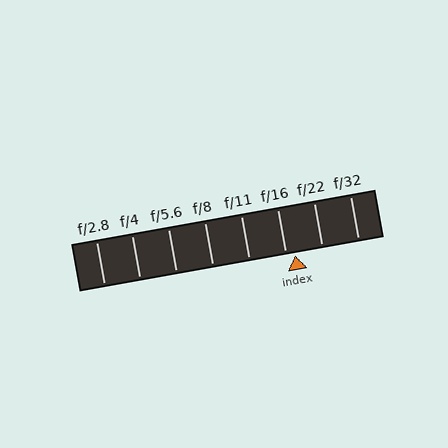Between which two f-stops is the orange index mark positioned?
The index mark is between f/16 and f/22.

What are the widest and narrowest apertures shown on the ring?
The widest aperture shown is f/2.8 and the narrowest is f/32.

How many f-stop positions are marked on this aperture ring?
There are 8 f-stop positions marked.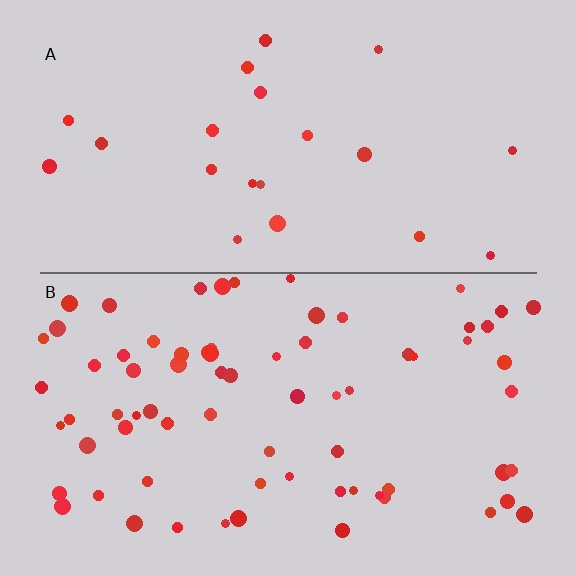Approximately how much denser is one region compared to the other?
Approximately 3.4× — region B over region A.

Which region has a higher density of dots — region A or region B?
B (the bottom).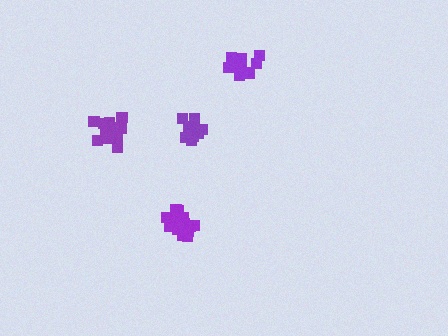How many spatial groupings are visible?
There are 4 spatial groupings.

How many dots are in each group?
Group 1: 11 dots, Group 2: 17 dots, Group 3: 17 dots, Group 4: 11 dots (56 total).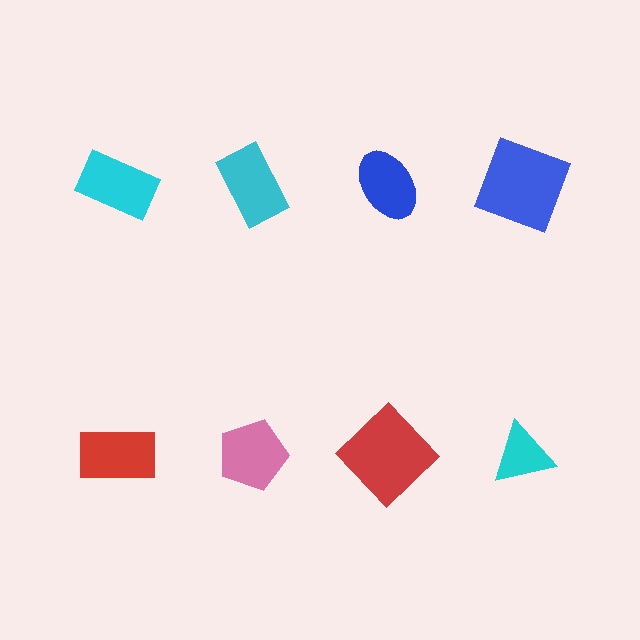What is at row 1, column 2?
A cyan rectangle.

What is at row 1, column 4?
A blue square.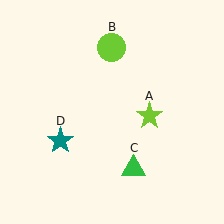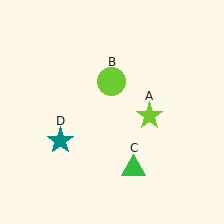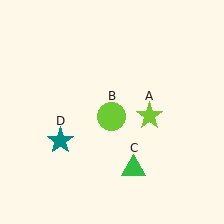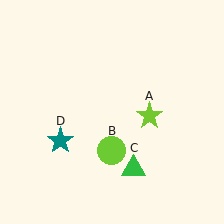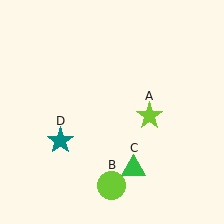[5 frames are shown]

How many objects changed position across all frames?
1 object changed position: lime circle (object B).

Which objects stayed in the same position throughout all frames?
Lime star (object A) and green triangle (object C) and teal star (object D) remained stationary.